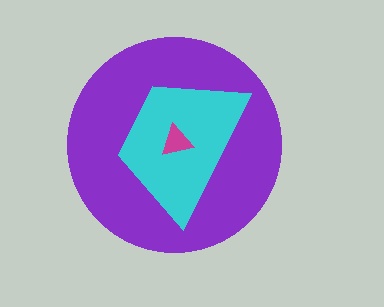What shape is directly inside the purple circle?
The cyan trapezoid.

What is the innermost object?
The magenta triangle.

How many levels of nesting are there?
3.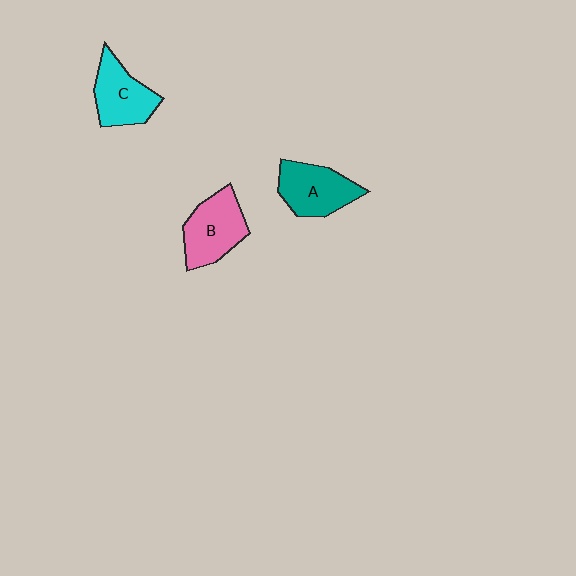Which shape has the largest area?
Shape B (pink).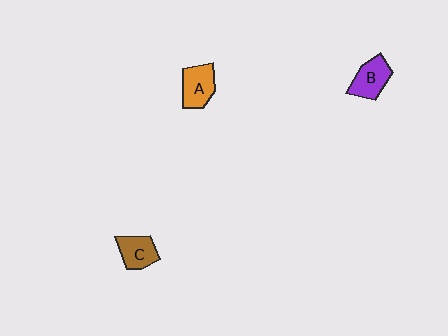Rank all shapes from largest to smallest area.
From largest to smallest: A (orange), B (purple), C (brown).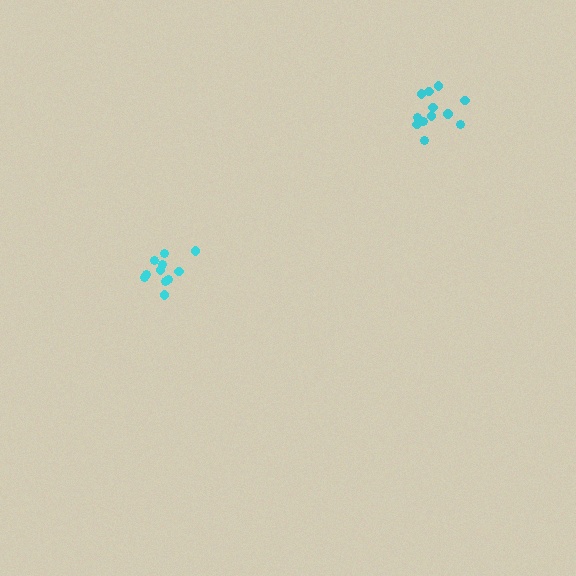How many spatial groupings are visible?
There are 2 spatial groupings.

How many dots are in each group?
Group 1: 12 dots, Group 2: 11 dots (23 total).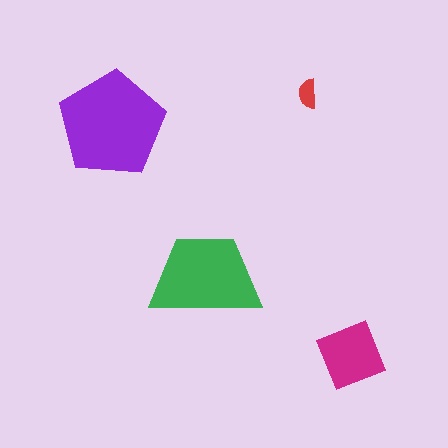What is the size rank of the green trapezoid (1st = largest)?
2nd.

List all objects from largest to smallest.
The purple pentagon, the green trapezoid, the magenta square, the red semicircle.